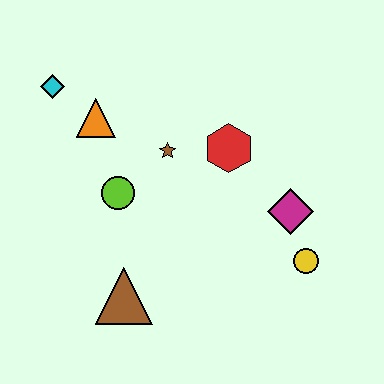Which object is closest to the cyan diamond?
The orange triangle is closest to the cyan diamond.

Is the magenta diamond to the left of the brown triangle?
No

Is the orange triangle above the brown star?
Yes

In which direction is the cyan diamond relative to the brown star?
The cyan diamond is to the left of the brown star.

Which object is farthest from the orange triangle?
The yellow circle is farthest from the orange triangle.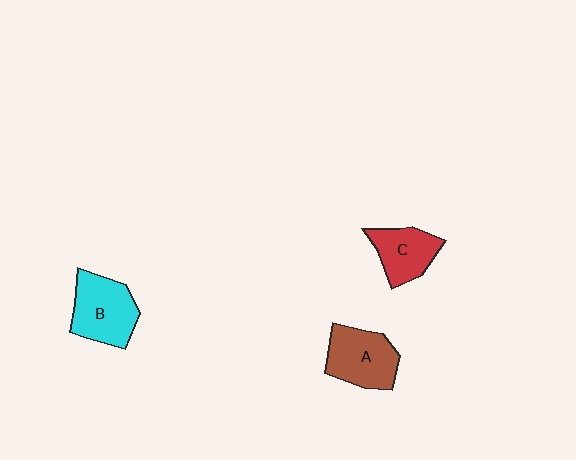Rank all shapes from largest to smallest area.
From largest to smallest: B (cyan), A (brown), C (red).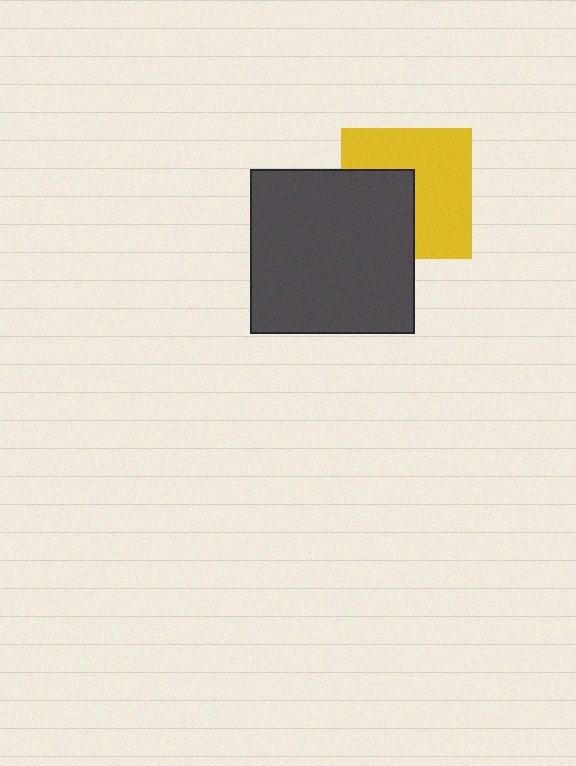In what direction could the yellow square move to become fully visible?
The yellow square could move right. That would shift it out from behind the dark gray square entirely.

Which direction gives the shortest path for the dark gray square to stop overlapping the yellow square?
Moving left gives the shortest separation.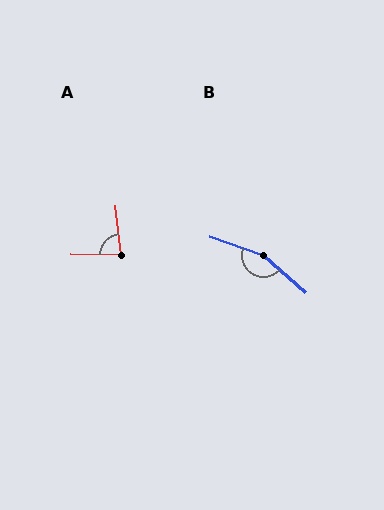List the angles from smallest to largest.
A (84°), B (157°).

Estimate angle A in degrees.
Approximately 84 degrees.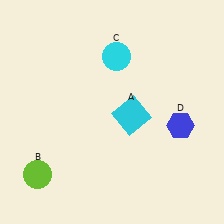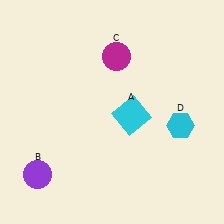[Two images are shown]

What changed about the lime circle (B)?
In Image 1, B is lime. In Image 2, it changed to purple.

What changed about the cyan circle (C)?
In Image 1, C is cyan. In Image 2, it changed to magenta.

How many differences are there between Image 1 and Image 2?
There are 3 differences between the two images.